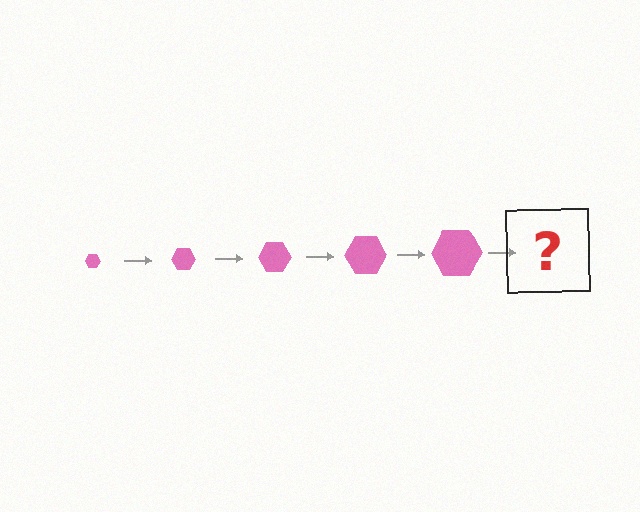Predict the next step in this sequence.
The next step is a pink hexagon, larger than the previous one.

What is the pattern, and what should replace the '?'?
The pattern is that the hexagon gets progressively larger each step. The '?' should be a pink hexagon, larger than the previous one.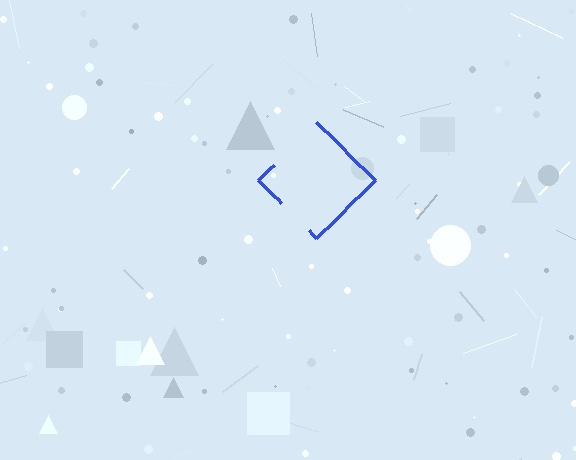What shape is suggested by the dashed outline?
The dashed outline suggests a diamond.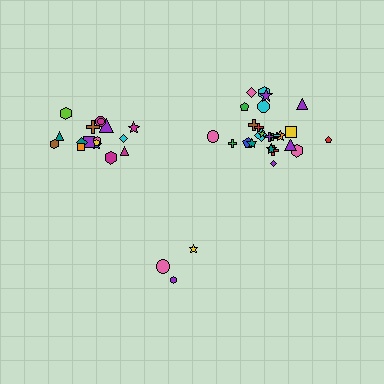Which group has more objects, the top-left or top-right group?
The top-right group.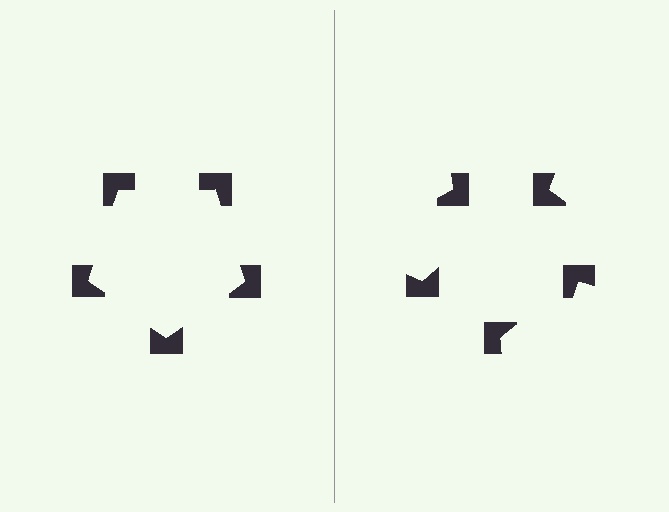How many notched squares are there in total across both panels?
10 — 5 on each side.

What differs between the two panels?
The notched squares are positioned identically on both sides; only the wedge orientations differ. On the left they align to a pentagon; on the right they are misaligned.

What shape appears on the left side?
An illusory pentagon.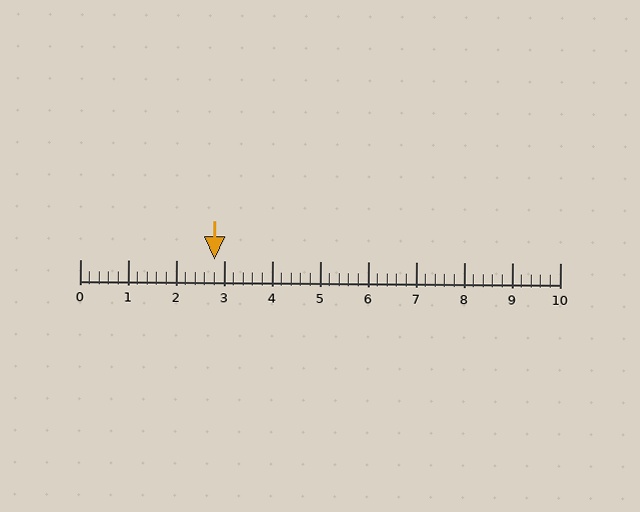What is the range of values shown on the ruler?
The ruler shows values from 0 to 10.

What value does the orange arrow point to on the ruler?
The orange arrow points to approximately 2.8.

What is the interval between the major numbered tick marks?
The major tick marks are spaced 1 units apart.